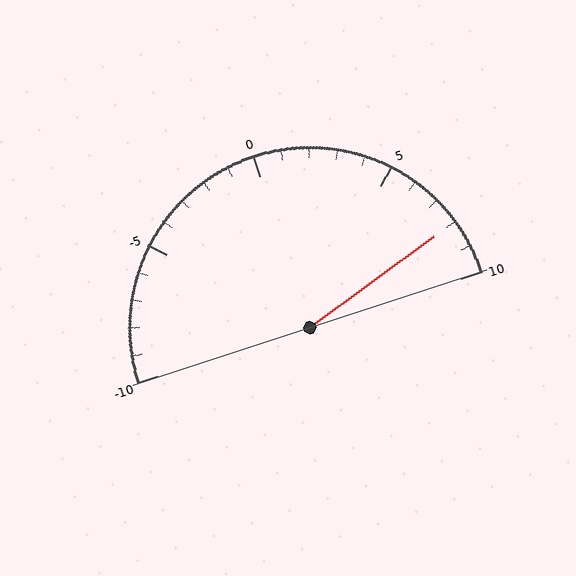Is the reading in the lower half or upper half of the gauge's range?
The reading is in the upper half of the range (-10 to 10).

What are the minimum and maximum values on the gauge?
The gauge ranges from -10 to 10.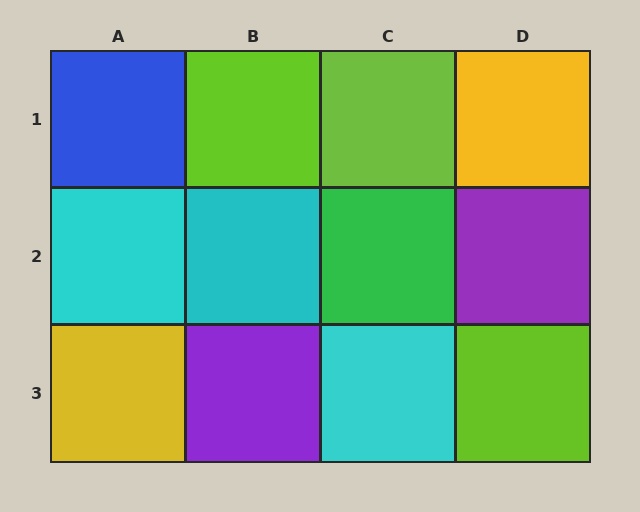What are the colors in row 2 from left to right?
Cyan, cyan, green, purple.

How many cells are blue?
1 cell is blue.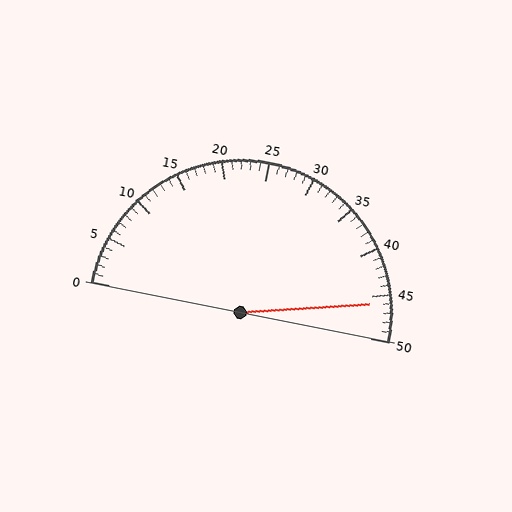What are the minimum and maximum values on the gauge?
The gauge ranges from 0 to 50.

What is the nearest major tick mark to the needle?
The nearest major tick mark is 45.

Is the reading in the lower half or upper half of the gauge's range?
The reading is in the upper half of the range (0 to 50).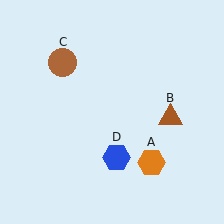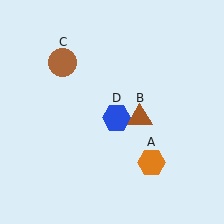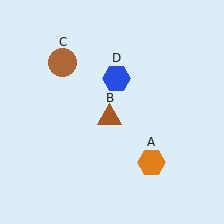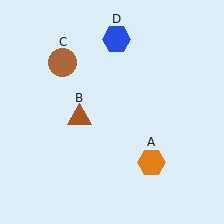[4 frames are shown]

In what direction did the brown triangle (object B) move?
The brown triangle (object B) moved left.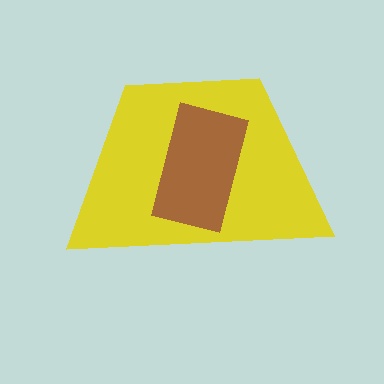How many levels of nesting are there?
2.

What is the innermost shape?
The brown rectangle.